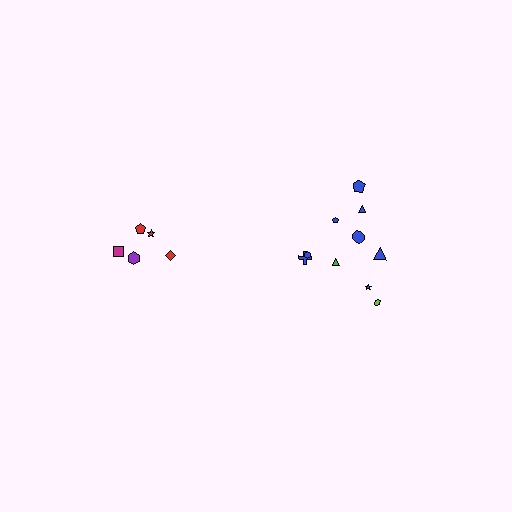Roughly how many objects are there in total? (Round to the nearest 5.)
Roughly 15 objects in total.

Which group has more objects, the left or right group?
The right group.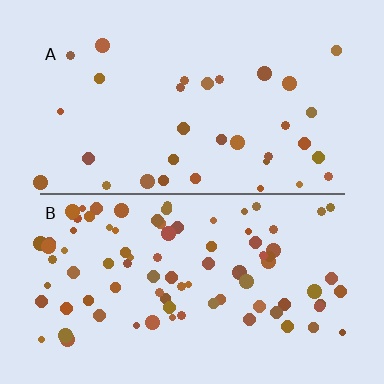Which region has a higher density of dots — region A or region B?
B (the bottom).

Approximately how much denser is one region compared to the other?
Approximately 2.6× — region B over region A.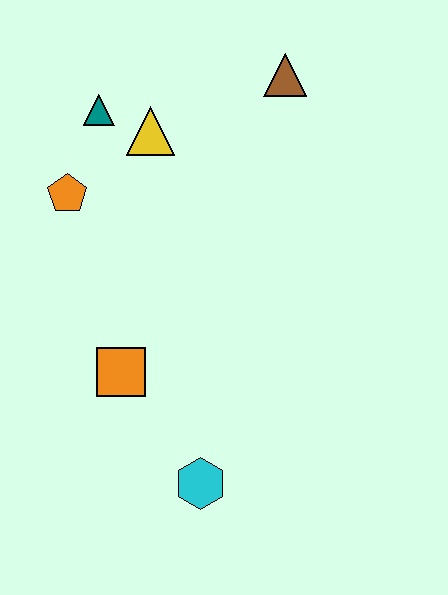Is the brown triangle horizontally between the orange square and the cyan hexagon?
No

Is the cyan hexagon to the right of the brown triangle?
No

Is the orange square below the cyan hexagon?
No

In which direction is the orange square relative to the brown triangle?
The orange square is below the brown triangle.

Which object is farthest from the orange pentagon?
The cyan hexagon is farthest from the orange pentagon.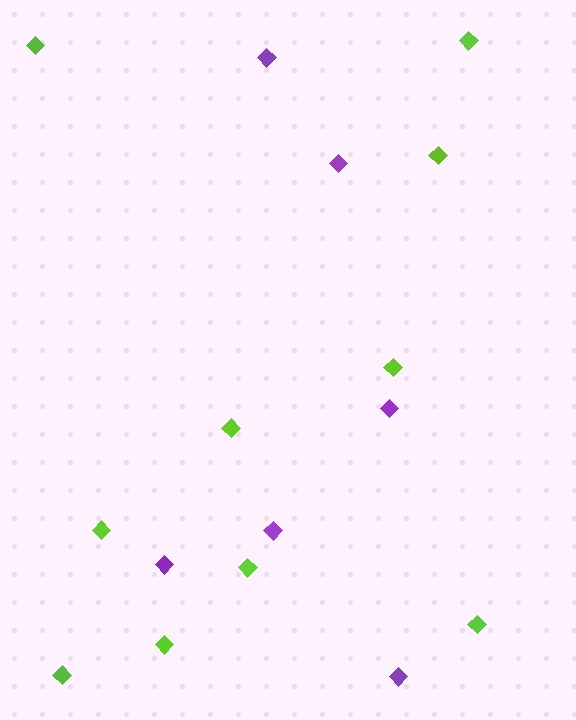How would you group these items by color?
There are 2 groups: one group of lime diamonds (10) and one group of purple diamonds (6).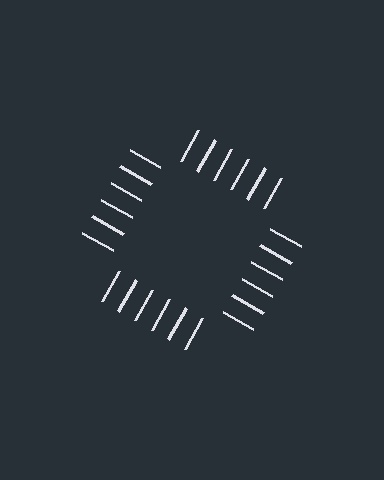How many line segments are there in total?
24 — 6 along each of the 4 edges.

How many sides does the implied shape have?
4 sides — the line-ends trace a square.